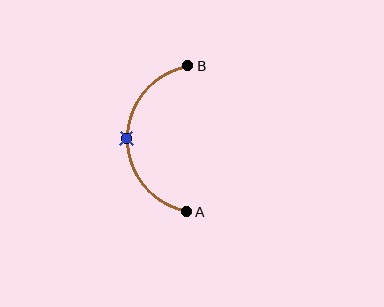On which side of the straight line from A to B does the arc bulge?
The arc bulges to the left of the straight line connecting A and B.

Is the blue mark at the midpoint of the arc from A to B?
Yes. The blue mark lies on the arc at equal arc-length from both A and B — it is the arc midpoint.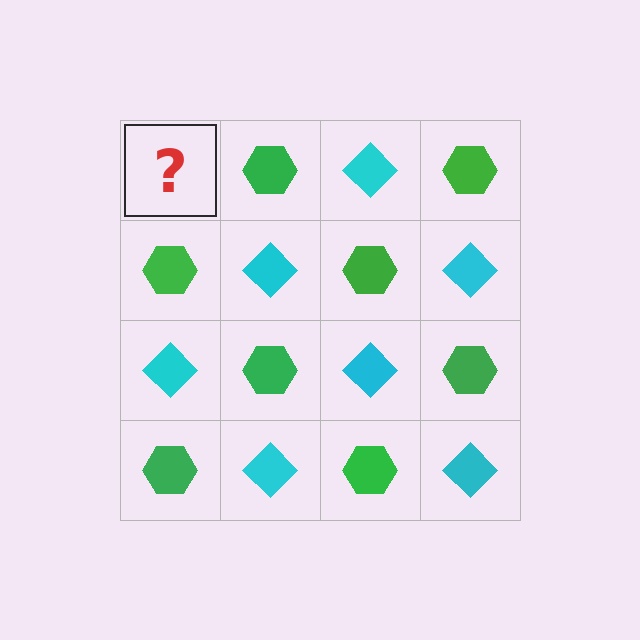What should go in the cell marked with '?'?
The missing cell should contain a cyan diamond.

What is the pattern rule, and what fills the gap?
The rule is that it alternates cyan diamond and green hexagon in a checkerboard pattern. The gap should be filled with a cyan diamond.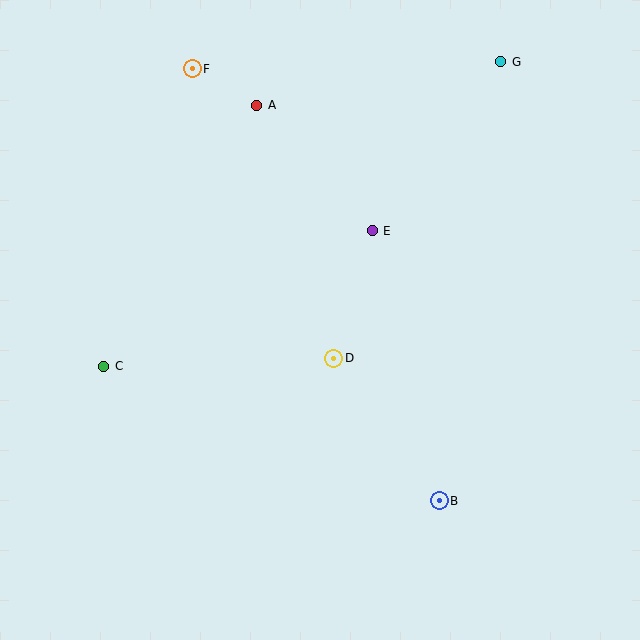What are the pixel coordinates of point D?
Point D is at (334, 358).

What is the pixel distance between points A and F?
The distance between A and F is 74 pixels.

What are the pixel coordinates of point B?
Point B is at (439, 501).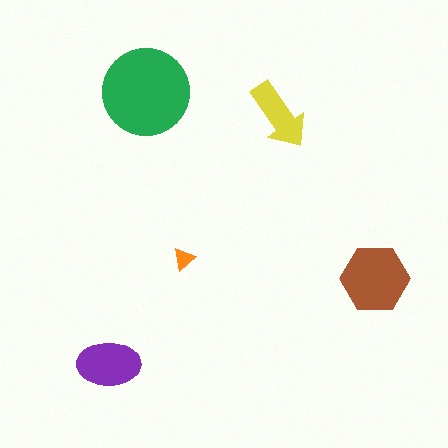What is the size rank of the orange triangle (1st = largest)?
5th.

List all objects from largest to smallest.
The green circle, the brown hexagon, the purple ellipse, the yellow arrow, the orange triangle.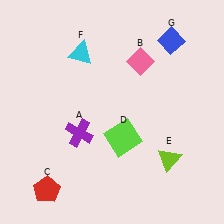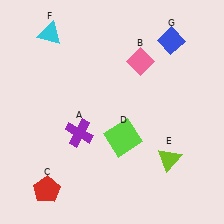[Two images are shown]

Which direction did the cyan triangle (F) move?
The cyan triangle (F) moved left.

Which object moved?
The cyan triangle (F) moved left.